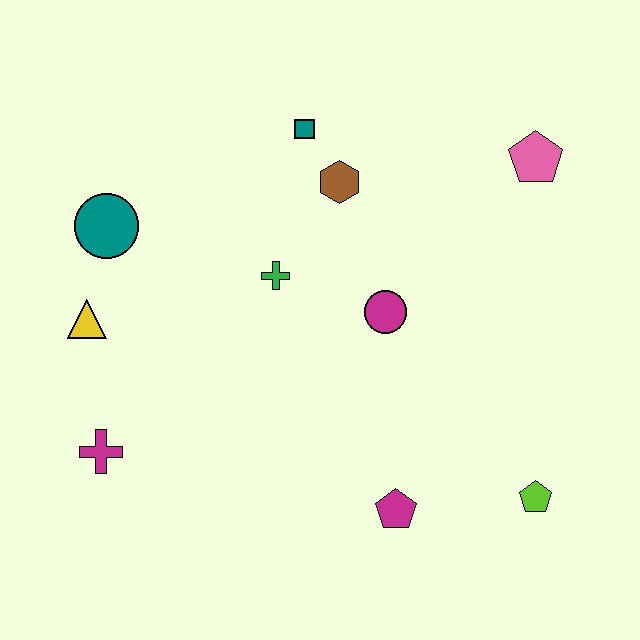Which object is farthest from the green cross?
The lime pentagon is farthest from the green cross.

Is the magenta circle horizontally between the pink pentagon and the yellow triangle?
Yes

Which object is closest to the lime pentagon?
The magenta pentagon is closest to the lime pentagon.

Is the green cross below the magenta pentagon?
No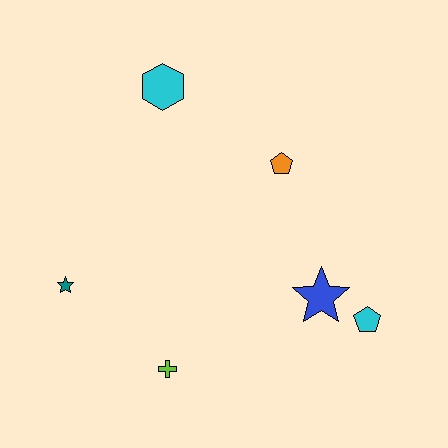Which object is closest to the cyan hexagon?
The orange pentagon is closest to the cyan hexagon.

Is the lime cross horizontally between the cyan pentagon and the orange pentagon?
No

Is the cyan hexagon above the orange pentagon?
Yes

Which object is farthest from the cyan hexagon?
The cyan pentagon is farthest from the cyan hexagon.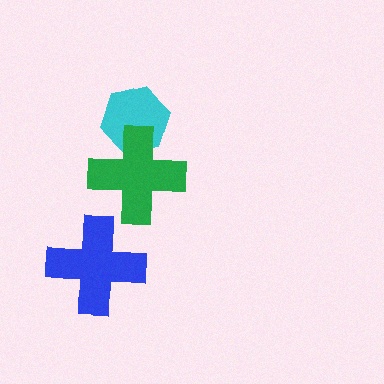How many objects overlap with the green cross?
1 object overlaps with the green cross.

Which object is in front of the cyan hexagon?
The green cross is in front of the cyan hexagon.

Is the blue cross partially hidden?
No, no other shape covers it.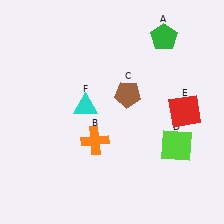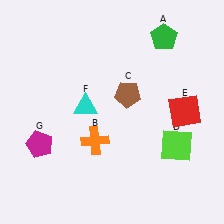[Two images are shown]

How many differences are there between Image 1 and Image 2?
There is 1 difference between the two images.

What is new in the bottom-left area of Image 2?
A magenta pentagon (G) was added in the bottom-left area of Image 2.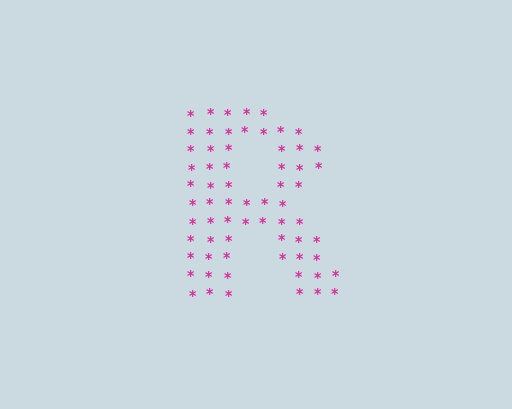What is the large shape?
The large shape is the letter R.